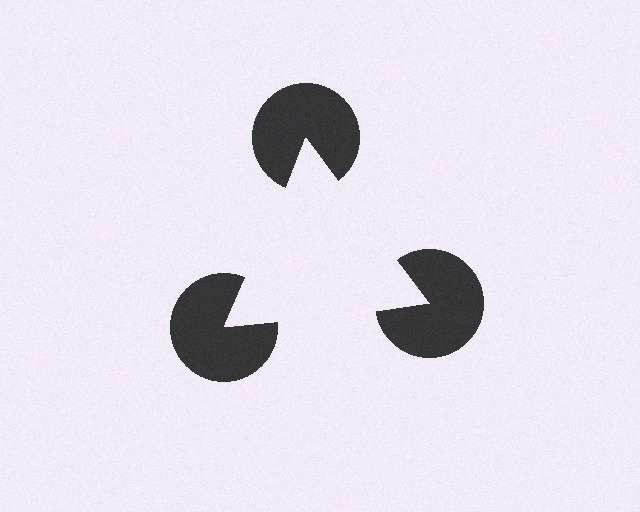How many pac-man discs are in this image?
There are 3 — one at each vertex of the illusory triangle.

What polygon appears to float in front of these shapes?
An illusory triangle — its edges are inferred from the aligned wedge cuts in the pac-man discs, not physically drawn.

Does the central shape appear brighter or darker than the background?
It typically appears slightly brighter than the background, even though no actual brightness change is drawn.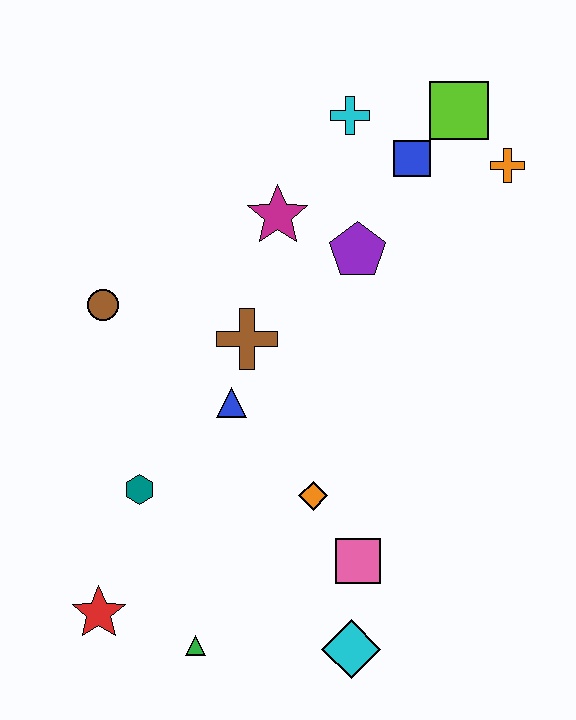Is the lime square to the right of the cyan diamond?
Yes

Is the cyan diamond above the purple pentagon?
No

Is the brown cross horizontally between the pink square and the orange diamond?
No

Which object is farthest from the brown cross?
The cyan diamond is farthest from the brown cross.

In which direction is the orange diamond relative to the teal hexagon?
The orange diamond is to the right of the teal hexagon.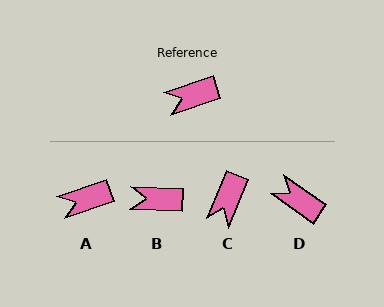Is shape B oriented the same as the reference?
No, it is off by about 21 degrees.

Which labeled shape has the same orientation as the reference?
A.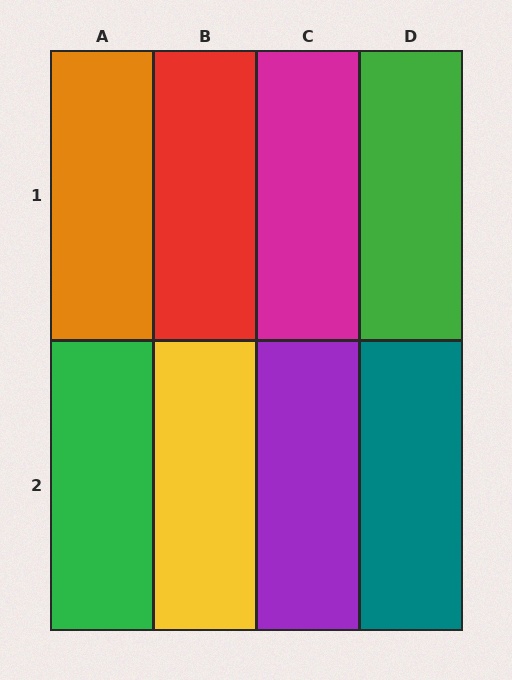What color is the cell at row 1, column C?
Magenta.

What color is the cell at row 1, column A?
Orange.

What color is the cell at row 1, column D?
Green.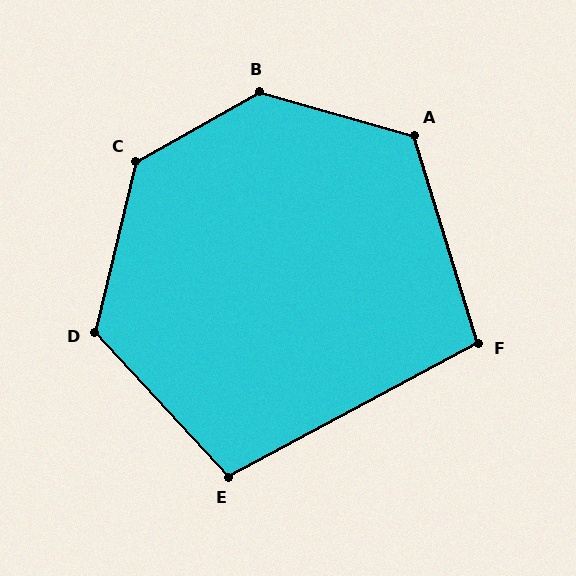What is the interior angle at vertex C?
Approximately 133 degrees (obtuse).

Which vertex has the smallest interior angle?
F, at approximately 101 degrees.